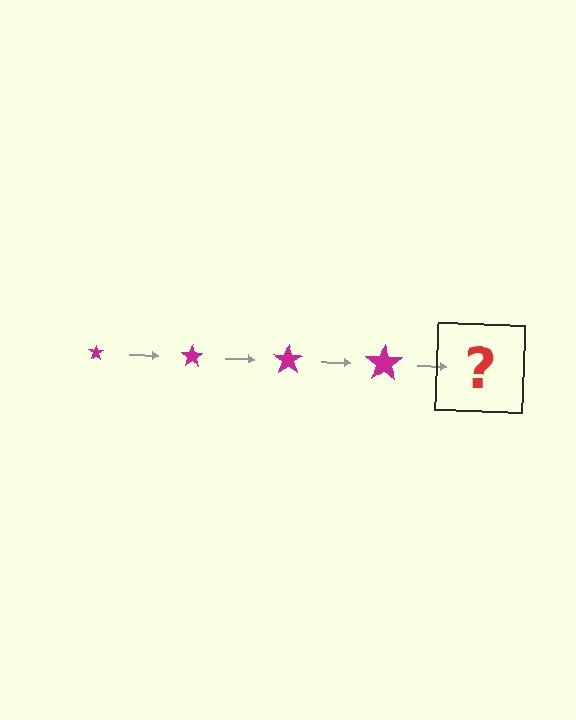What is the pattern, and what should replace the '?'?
The pattern is that the star gets progressively larger each step. The '?' should be a magenta star, larger than the previous one.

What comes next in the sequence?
The next element should be a magenta star, larger than the previous one.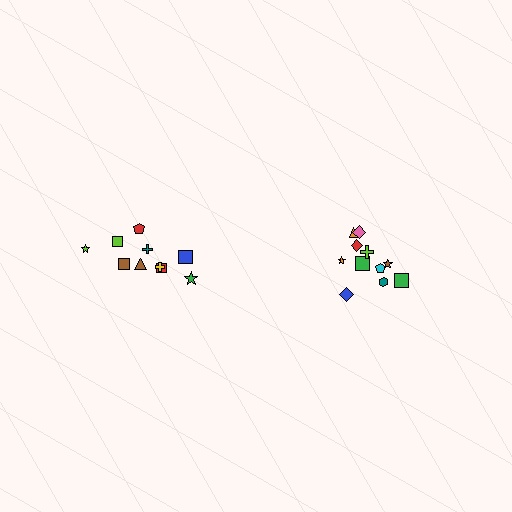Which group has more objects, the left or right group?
The right group.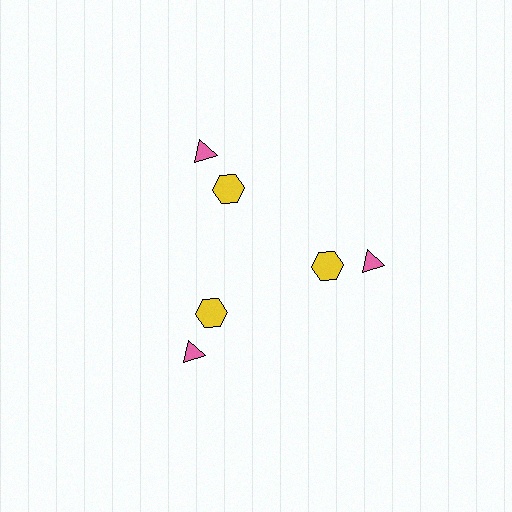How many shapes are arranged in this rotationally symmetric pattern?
There are 6 shapes, arranged in 3 groups of 2.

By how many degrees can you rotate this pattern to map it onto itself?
The pattern maps onto itself every 120 degrees of rotation.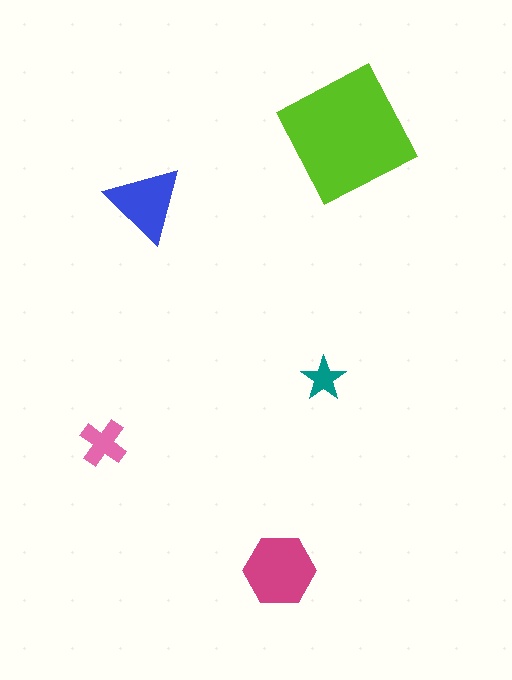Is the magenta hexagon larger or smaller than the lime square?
Smaller.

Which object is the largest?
The lime square.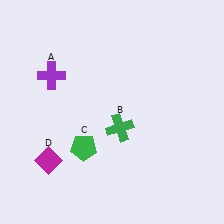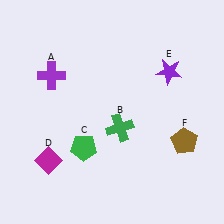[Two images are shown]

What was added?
A purple star (E), a brown pentagon (F) were added in Image 2.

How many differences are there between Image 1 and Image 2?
There are 2 differences between the two images.